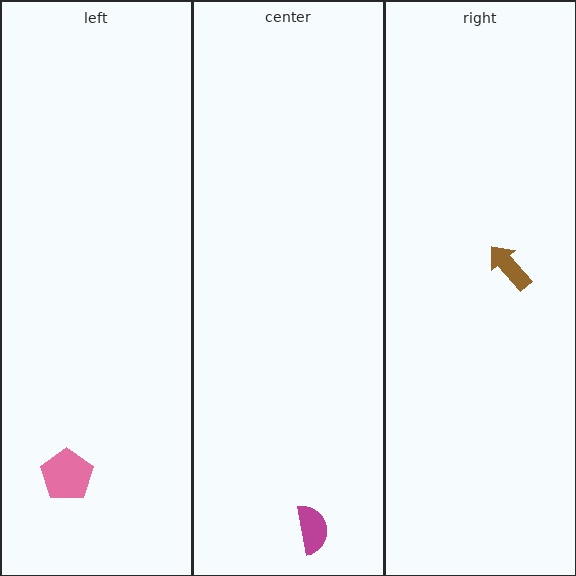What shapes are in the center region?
The magenta semicircle.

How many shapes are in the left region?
1.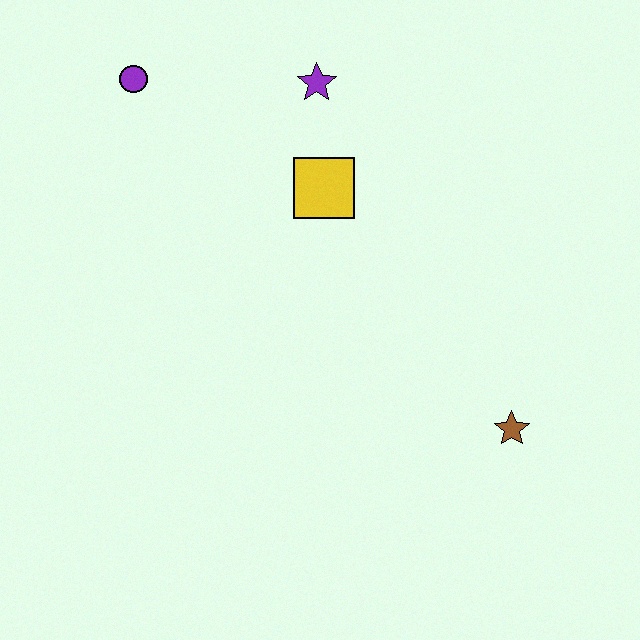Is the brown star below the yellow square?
Yes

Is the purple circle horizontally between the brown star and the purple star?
No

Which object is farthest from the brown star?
The purple circle is farthest from the brown star.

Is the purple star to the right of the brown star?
No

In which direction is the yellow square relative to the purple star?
The yellow square is below the purple star.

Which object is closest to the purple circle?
The purple star is closest to the purple circle.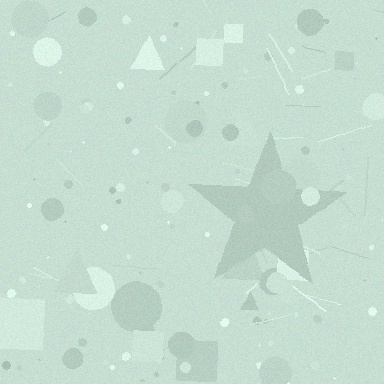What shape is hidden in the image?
A star is hidden in the image.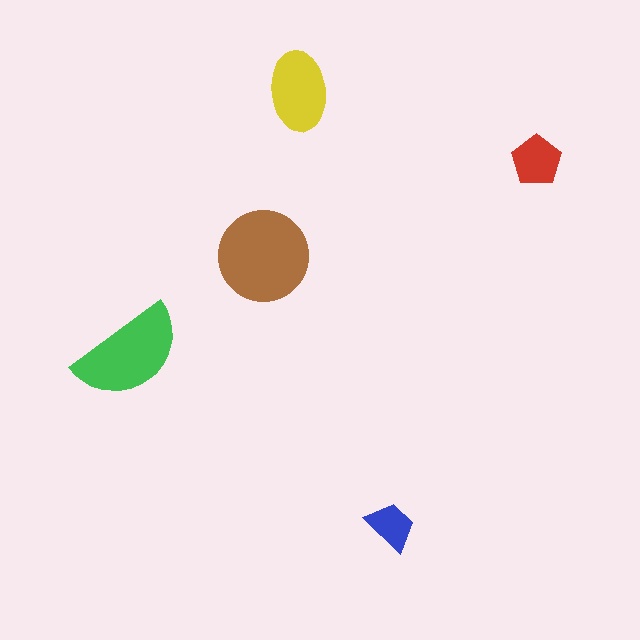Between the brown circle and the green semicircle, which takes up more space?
The brown circle.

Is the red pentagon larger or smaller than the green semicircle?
Smaller.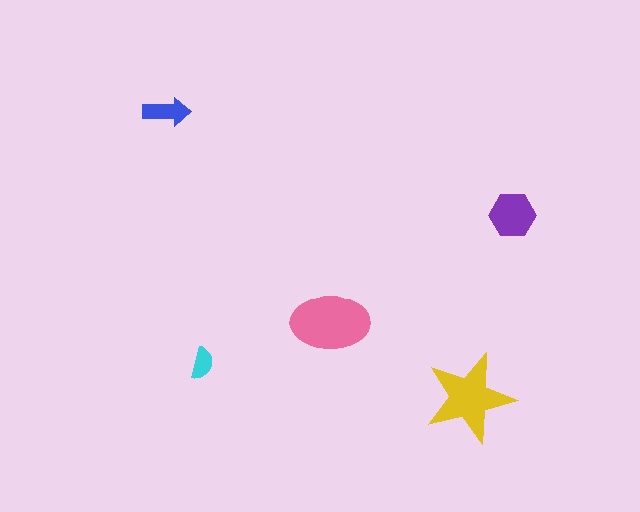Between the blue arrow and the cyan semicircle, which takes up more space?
The blue arrow.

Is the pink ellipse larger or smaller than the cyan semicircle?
Larger.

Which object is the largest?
The pink ellipse.